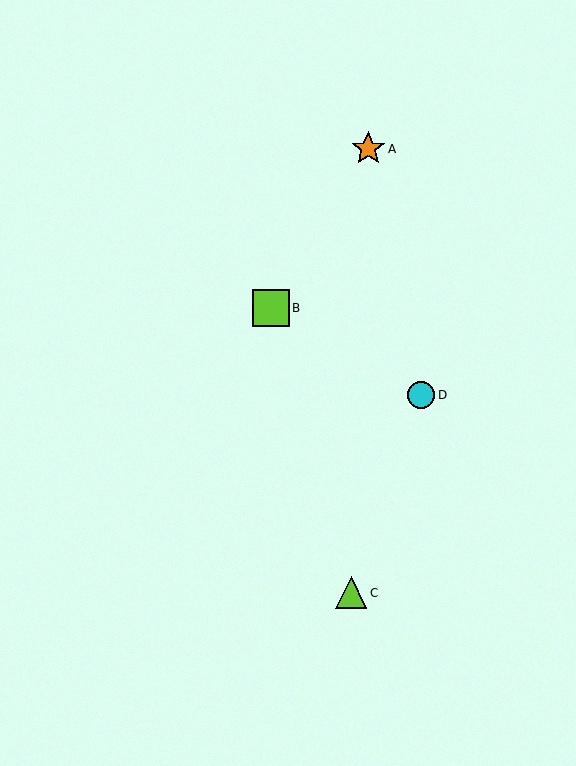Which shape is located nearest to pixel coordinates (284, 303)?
The lime square (labeled B) at (271, 308) is nearest to that location.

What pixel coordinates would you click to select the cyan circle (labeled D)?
Click at (421, 395) to select the cyan circle D.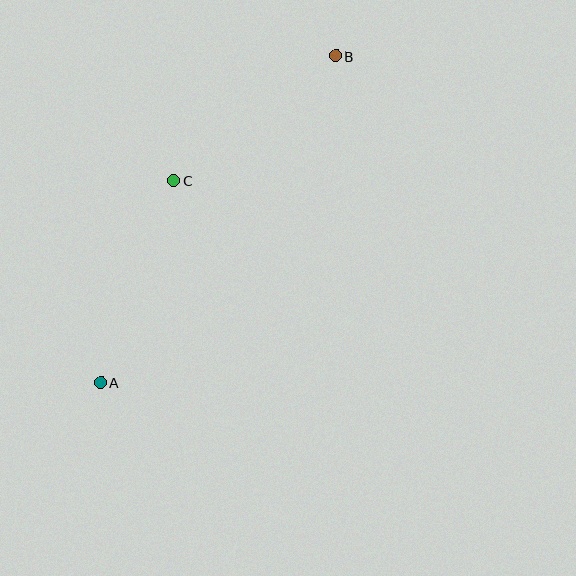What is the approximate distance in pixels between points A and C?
The distance between A and C is approximately 215 pixels.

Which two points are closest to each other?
Points B and C are closest to each other.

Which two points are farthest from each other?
Points A and B are farthest from each other.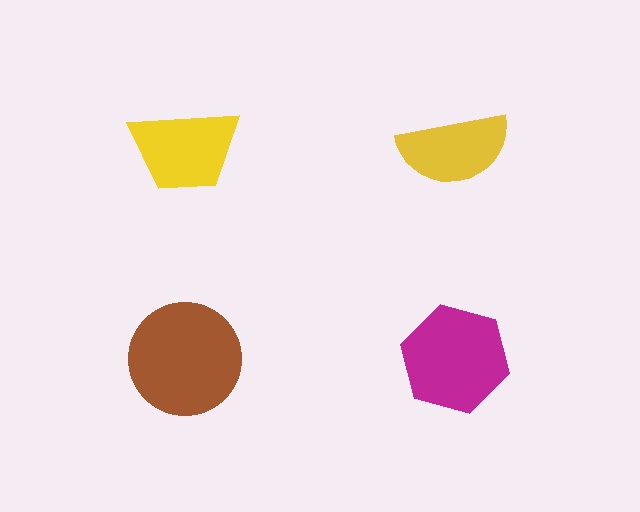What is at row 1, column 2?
A yellow semicircle.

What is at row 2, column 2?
A magenta hexagon.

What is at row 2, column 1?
A brown circle.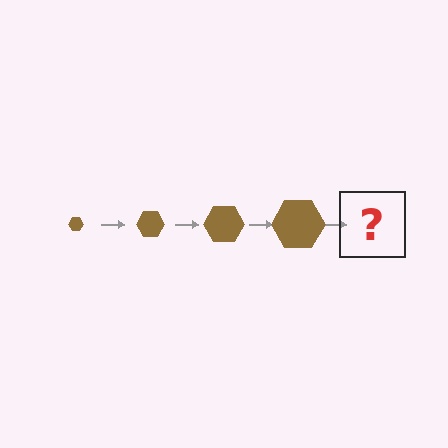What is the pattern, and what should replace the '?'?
The pattern is that the hexagon gets progressively larger each step. The '?' should be a brown hexagon, larger than the previous one.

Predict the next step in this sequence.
The next step is a brown hexagon, larger than the previous one.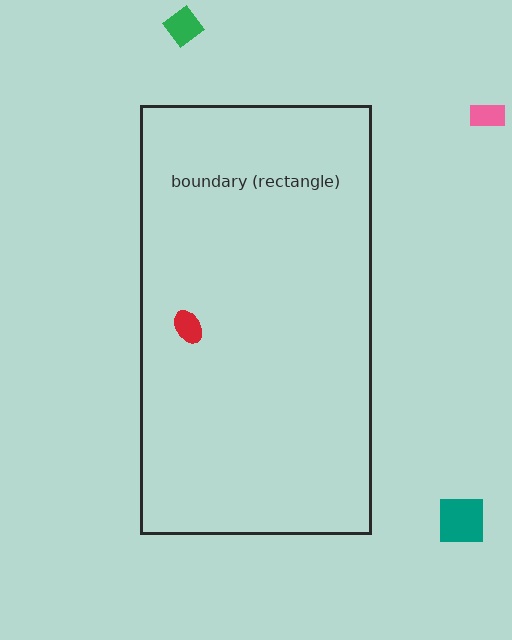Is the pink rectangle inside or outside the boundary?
Outside.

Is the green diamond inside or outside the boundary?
Outside.